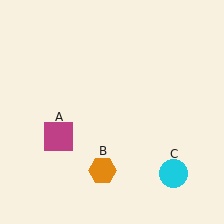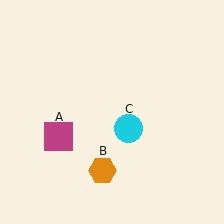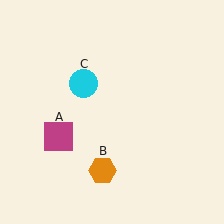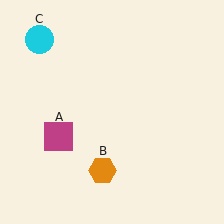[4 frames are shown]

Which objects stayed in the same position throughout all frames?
Magenta square (object A) and orange hexagon (object B) remained stationary.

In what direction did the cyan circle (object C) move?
The cyan circle (object C) moved up and to the left.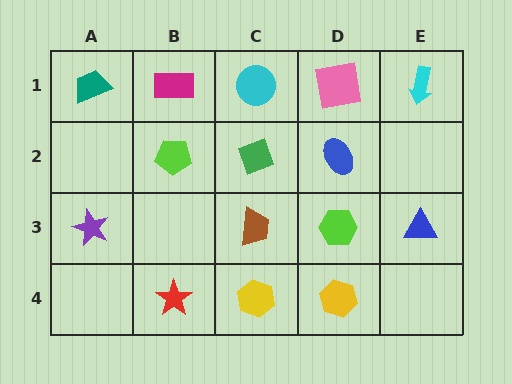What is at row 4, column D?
A yellow hexagon.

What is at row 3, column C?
A brown trapezoid.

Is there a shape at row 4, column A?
No, that cell is empty.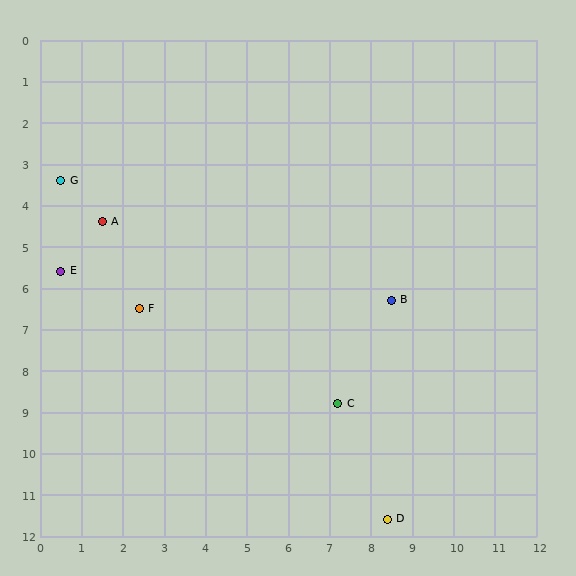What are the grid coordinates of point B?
Point B is at approximately (8.5, 6.3).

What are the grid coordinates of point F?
Point F is at approximately (2.4, 6.5).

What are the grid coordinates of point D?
Point D is at approximately (8.4, 11.6).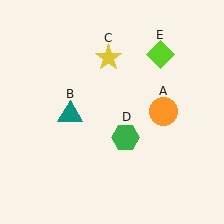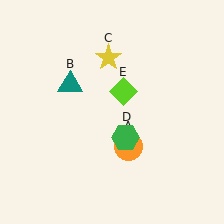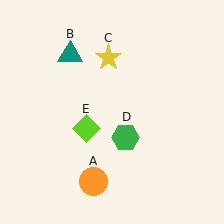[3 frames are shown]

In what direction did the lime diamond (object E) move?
The lime diamond (object E) moved down and to the left.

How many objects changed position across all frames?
3 objects changed position: orange circle (object A), teal triangle (object B), lime diamond (object E).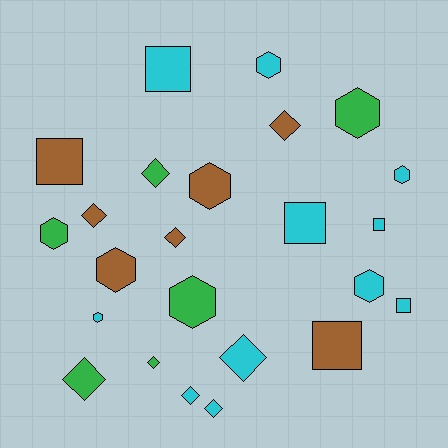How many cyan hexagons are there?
There are 4 cyan hexagons.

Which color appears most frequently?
Cyan, with 11 objects.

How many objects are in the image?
There are 24 objects.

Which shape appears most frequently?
Diamond, with 9 objects.